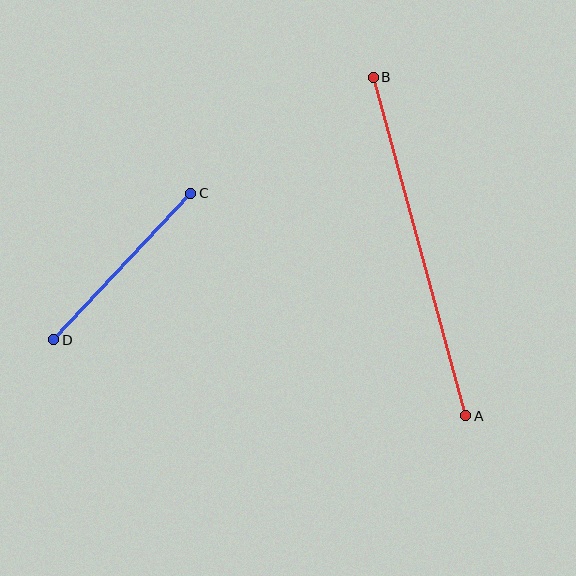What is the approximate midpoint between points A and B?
The midpoint is at approximately (419, 246) pixels.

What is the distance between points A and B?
The distance is approximately 351 pixels.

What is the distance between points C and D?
The distance is approximately 200 pixels.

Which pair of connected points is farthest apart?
Points A and B are farthest apart.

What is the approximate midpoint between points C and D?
The midpoint is at approximately (122, 266) pixels.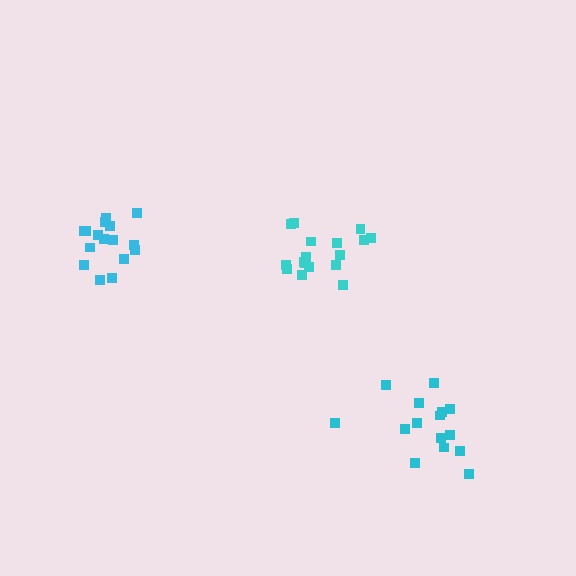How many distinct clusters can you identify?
There are 3 distinct clusters.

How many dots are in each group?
Group 1: 17 dots, Group 2: 15 dots, Group 3: 16 dots (48 total).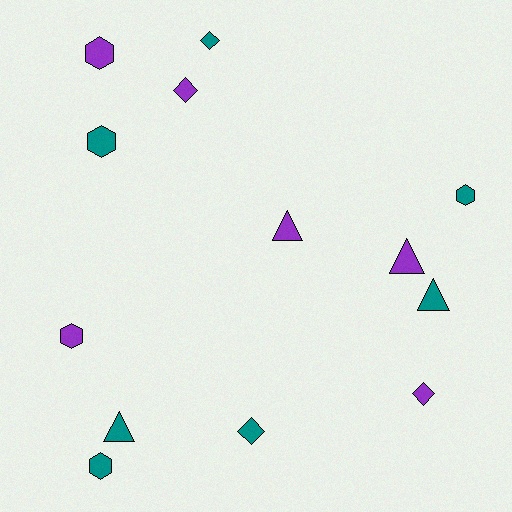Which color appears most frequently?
Teal, with 7 objects.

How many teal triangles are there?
There are 2 teal triangles.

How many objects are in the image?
There are 13 objects.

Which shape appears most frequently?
Hexagon, with 5 objects.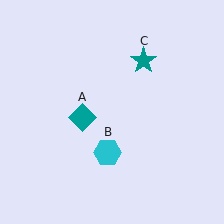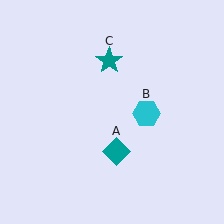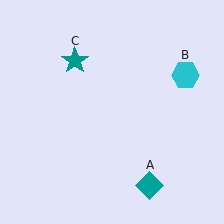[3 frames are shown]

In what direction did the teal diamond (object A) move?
The teal diamond (object A) moved down and to the right.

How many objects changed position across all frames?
3 objects changed position: teal diamond (object A), cyan hexagon (object B), teal star (object C).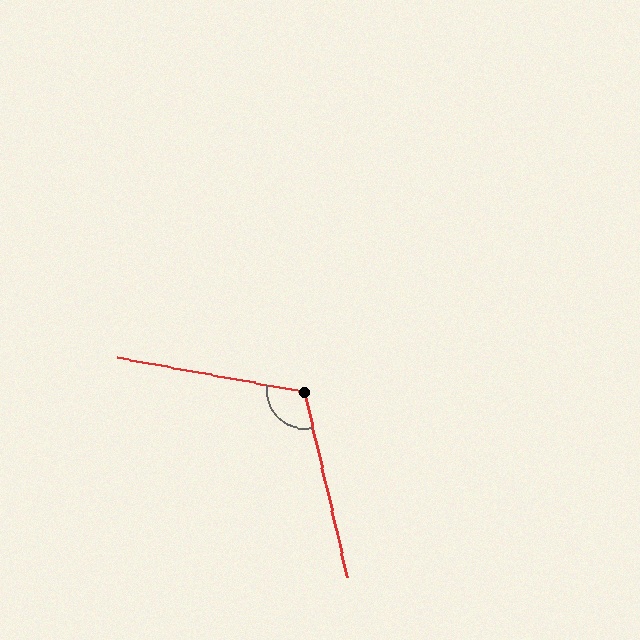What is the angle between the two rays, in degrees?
Approximately 113 degrees.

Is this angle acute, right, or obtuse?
It is obtuse.